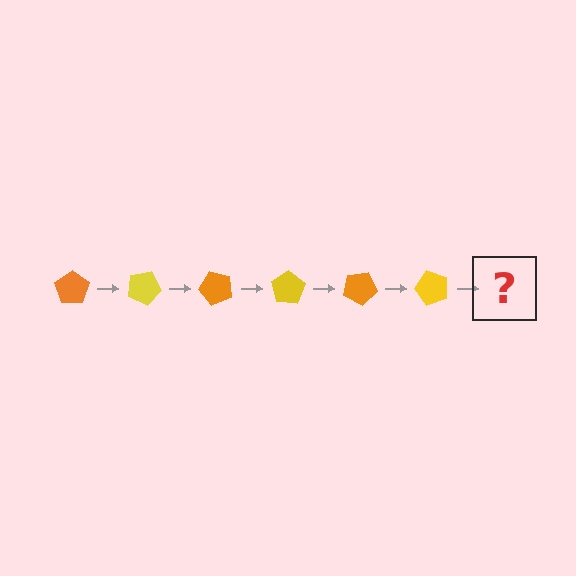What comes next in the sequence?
The next element should be an orange pentagon, rotated 150 degrees from the start.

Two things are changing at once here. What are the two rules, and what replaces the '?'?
The two rules are that it rotates 25 degrees each step and the color cycles through orange and yellow. The '?' should be an orange pentagon, rotated 150 degrees from the start.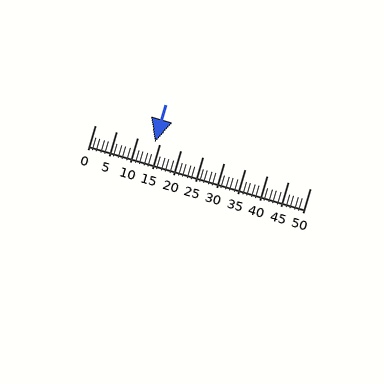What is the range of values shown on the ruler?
The ruler shows values from 0 to 50.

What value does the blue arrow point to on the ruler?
The blue arrow points to approximately 14.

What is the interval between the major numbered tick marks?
The major tick marks are spaced 5 units apart.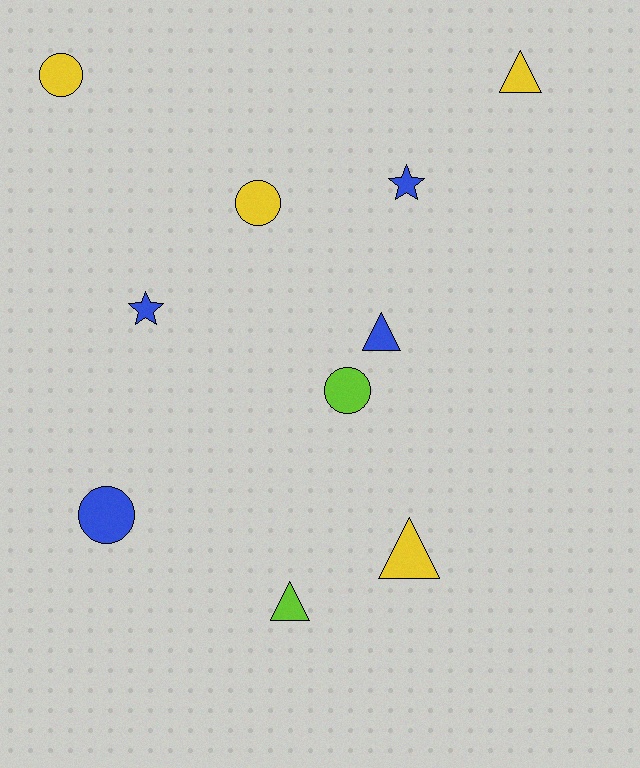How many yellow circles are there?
There are 2 yellow circles.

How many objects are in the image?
There are 10 objects.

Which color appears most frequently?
Yellow, with 4 objects.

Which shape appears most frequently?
Circle, with 4 objects.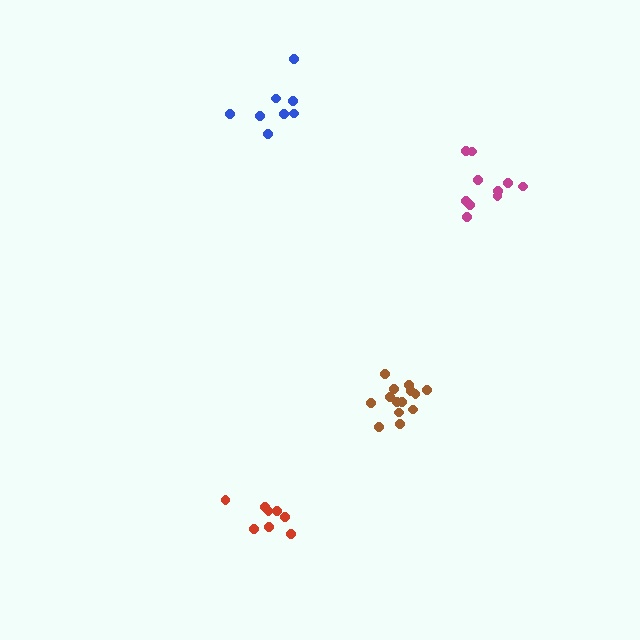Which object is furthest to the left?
The red cluster is leftmost.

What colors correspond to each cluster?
The clusters are colored: red, magenta, blue, brown.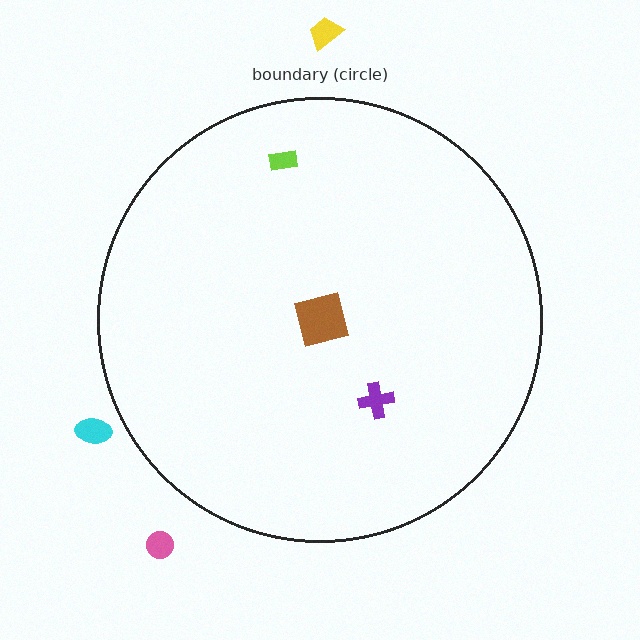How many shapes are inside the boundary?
3 inside, 3 outside.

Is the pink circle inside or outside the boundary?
Outside.